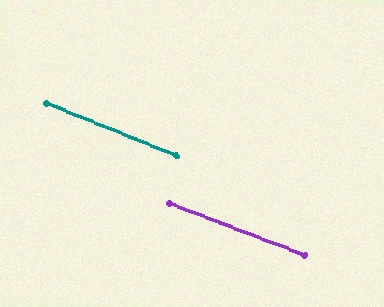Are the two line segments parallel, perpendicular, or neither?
Parallel — their directions differ by only 1.3°.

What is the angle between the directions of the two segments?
Approximately 1 degree.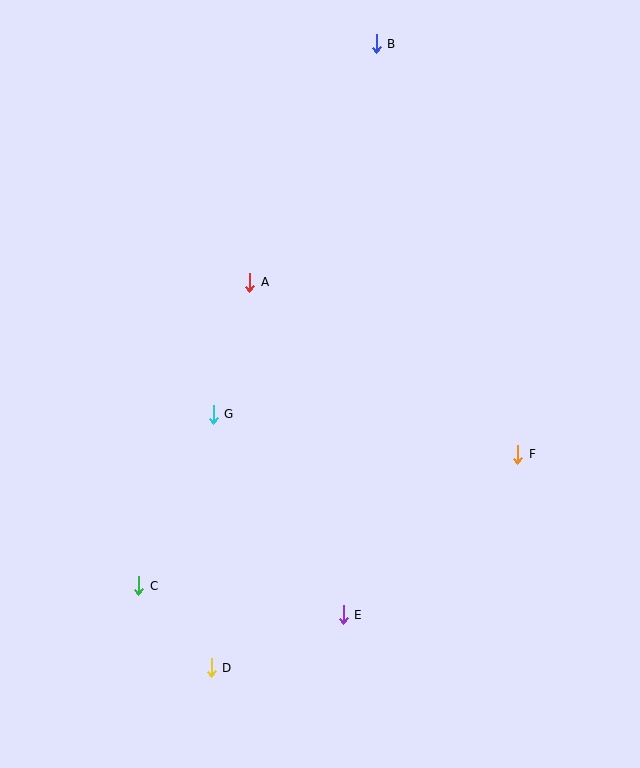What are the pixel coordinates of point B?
Point B is at (376, 44).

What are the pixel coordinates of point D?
Point D is at (211, 668).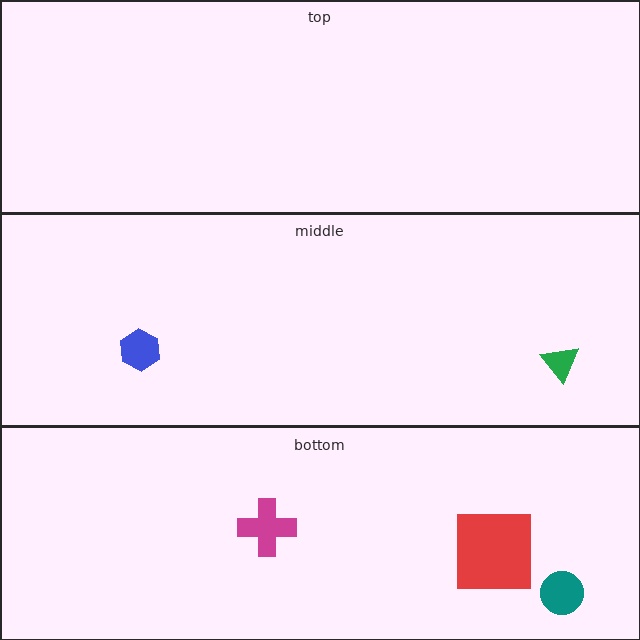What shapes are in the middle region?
The green triangle, the blue hexagon.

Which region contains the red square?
The bottom region.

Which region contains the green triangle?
The middle region.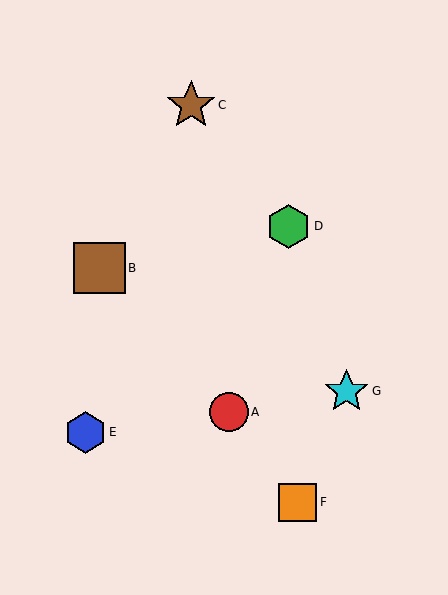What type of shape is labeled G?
Shape G is a cyan star.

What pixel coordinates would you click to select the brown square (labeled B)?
Click at (99, 268) to select the brown square B.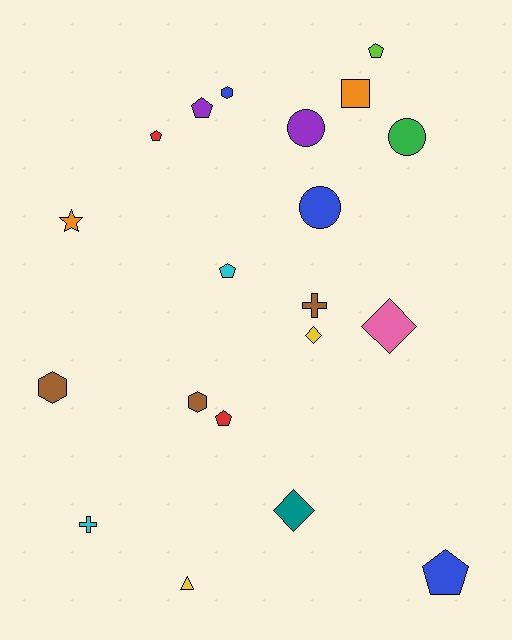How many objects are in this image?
There are 20 objects.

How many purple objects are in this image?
There are 2 purple objects.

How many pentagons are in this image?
There are 6 pentagons.